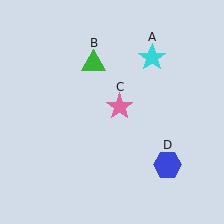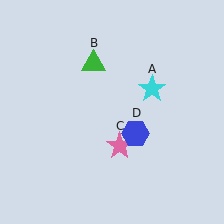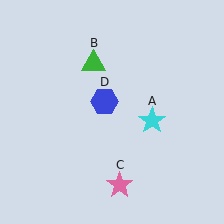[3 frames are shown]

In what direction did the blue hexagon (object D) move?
The blue hexagon (object D) moved up and to the left.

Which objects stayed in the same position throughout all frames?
Green triangle (object B) remained stationary.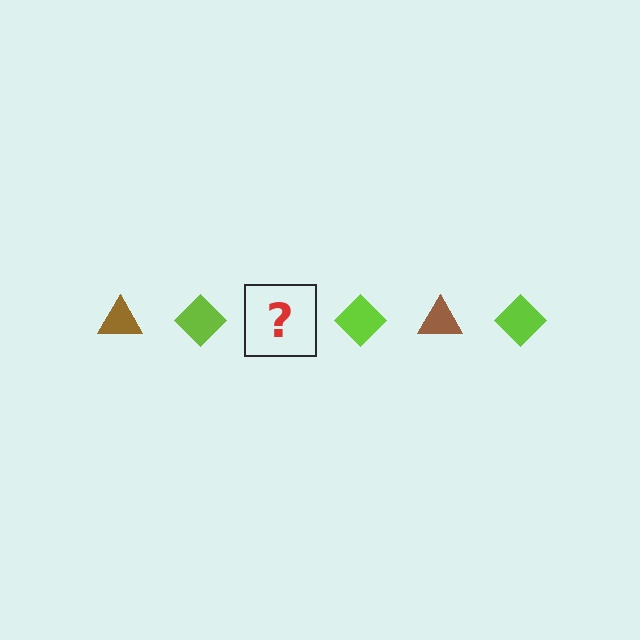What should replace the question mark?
The question mark should be replaced with a brown triangle.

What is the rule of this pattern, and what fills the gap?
The rule is that the pattern alternates between brown triangle and lime diamond. The gap should be filled with a brown triangle.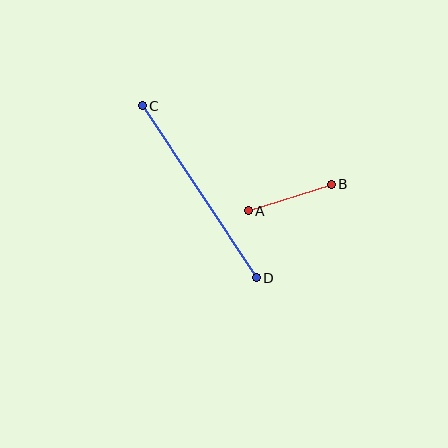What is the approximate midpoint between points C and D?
The midpoint is at approximately (199, 192) pixels.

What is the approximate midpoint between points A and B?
The midpoint is at approximately (290, 197) pixels.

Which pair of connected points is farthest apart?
Points C and D are farthest apart.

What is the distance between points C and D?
The distance is approximately 206 pixels.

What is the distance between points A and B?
The distance is approximately 87 pixels.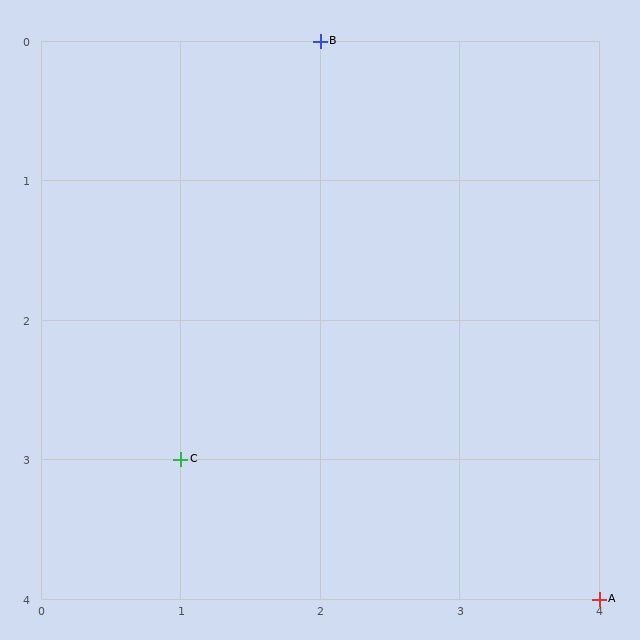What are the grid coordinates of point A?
Point A is at grid coordinates (4, 4).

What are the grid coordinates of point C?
Point C is at grid coordinates (1, 3).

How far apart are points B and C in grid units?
Points B and C are 1 column and 3 rows apart (about 3.2 grid units diagonally).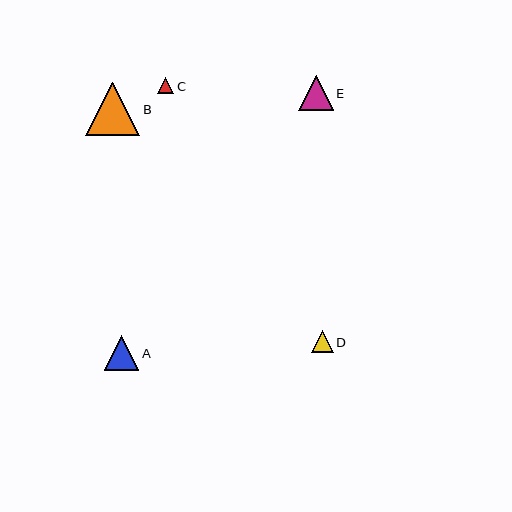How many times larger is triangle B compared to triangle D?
Triangle B is approximately 2.5 times the size of triangle D.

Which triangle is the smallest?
Triangle C is the smallest with a size of approximately 16 pixels.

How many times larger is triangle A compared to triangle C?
Triangle A is approximately 2.1 times the size of triangle C.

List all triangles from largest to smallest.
From largest to smallest: B, E, A, D, C.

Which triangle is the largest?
Triangle B is the largest with a size of approximately 54 pixels.